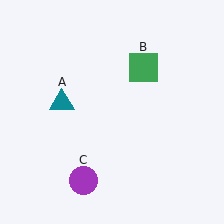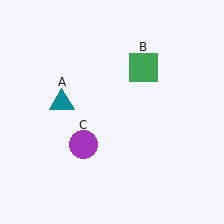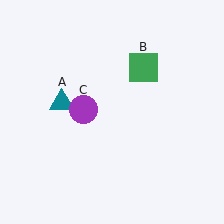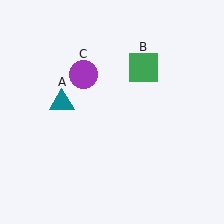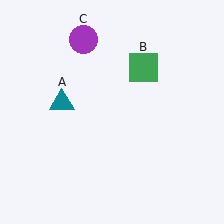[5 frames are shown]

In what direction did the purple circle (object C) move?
The purple circle (object C) moved up.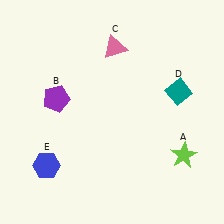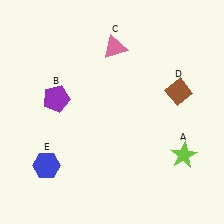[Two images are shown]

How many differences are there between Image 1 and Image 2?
There is 1 difference between the two images.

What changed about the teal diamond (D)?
In Image 1, D is teal. In Image 2, it changed to brown.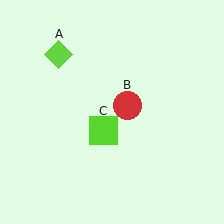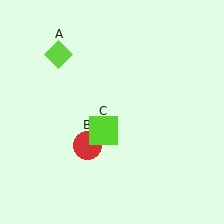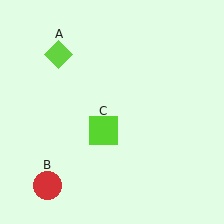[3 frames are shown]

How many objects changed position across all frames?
1 object changed position: red circle (object B).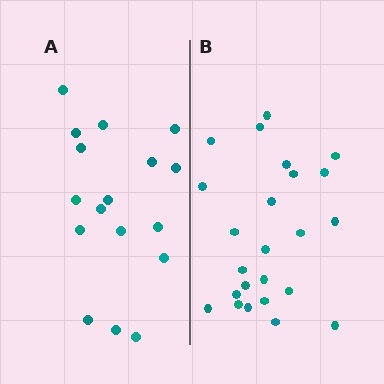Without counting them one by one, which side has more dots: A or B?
Region B (the right region) has more dots.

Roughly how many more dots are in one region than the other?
Region B has roughly 8 or so more dots than region A.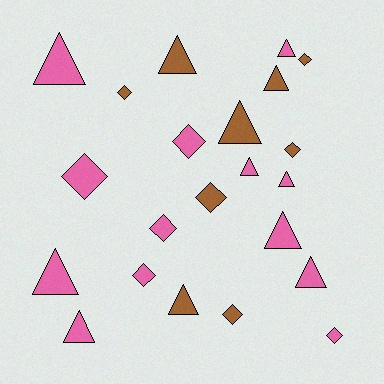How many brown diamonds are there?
There are 5 brown diamonds.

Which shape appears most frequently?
Triangle, with 12 objects.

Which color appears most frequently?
Pink, with 13 objects.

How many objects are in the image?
There are 22 objects.